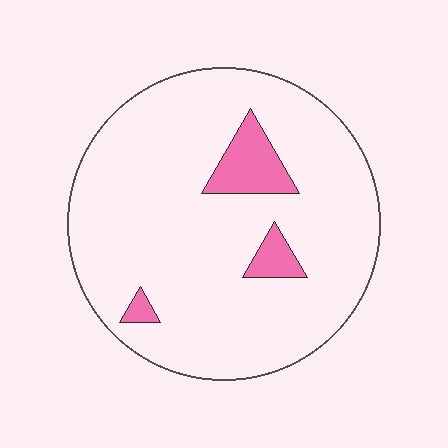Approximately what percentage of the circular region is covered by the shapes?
Approximately 10%.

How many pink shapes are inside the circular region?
3.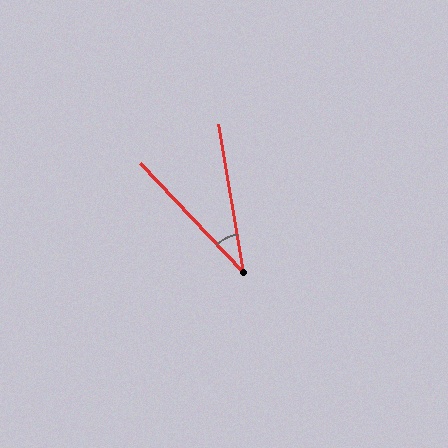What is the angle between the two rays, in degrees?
Approximately 34 degrees.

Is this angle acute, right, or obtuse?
It is acute.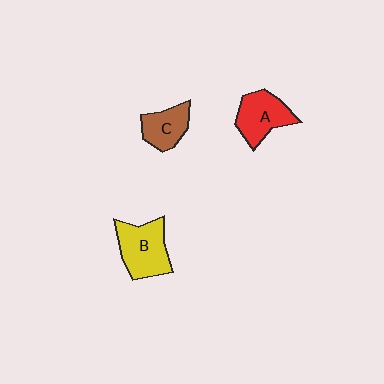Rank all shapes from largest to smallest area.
From largest to smallest: B (yellow), A (red), C (brown).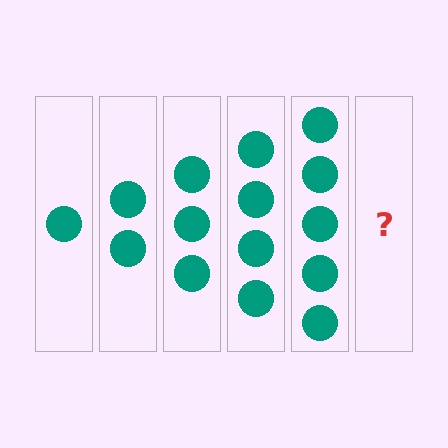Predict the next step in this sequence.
The next step is 6 circles.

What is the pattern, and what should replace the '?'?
The pattern is that each step adds one more circle. The '?' should be 6 circles.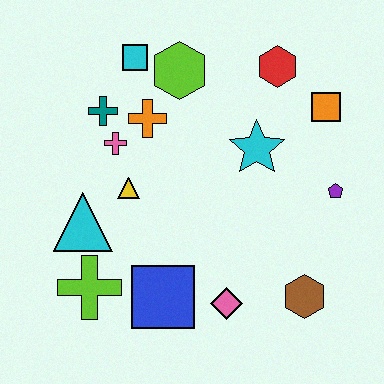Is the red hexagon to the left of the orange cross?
No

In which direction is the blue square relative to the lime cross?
The blue square is to the right of the lime cross.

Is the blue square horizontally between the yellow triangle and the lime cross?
No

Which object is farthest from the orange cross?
The brown hexagon is farthest from the orange cross.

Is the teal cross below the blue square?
No